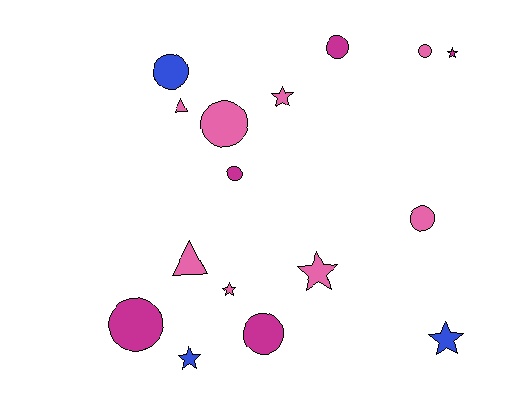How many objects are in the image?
There are 16 objects.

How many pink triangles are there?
There are 2 pink triangles.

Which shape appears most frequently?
Circle, with 8 objects.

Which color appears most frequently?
Pink, with 8 objects.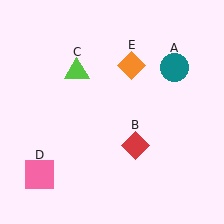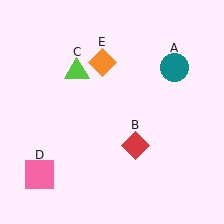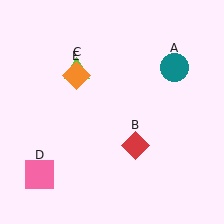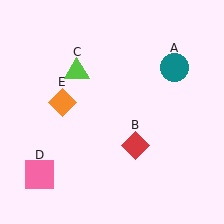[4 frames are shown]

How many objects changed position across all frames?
1 object changed position: orange diamond (object E).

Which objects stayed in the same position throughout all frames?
Teal circle (object A) and red diamond (object B) and lime triangle (object C) and pink square (object D) remained stationary.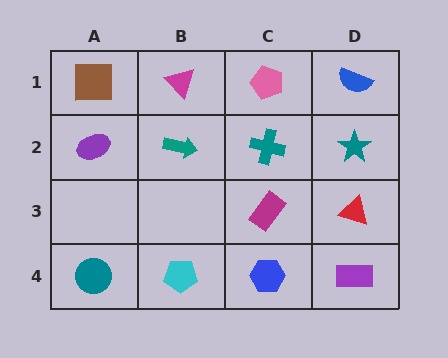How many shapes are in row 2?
4 shapes.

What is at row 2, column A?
A purple ellipse.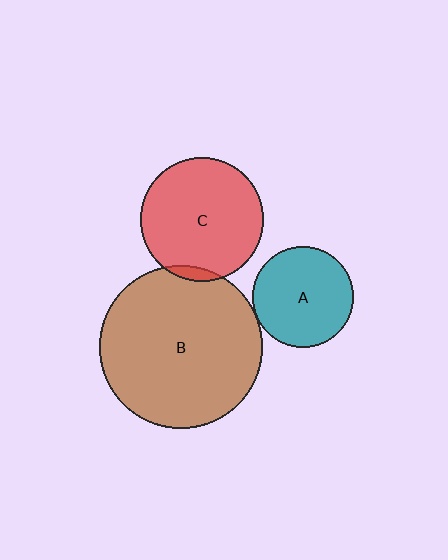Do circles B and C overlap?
Yes.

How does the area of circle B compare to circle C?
Approximately 1.7 times.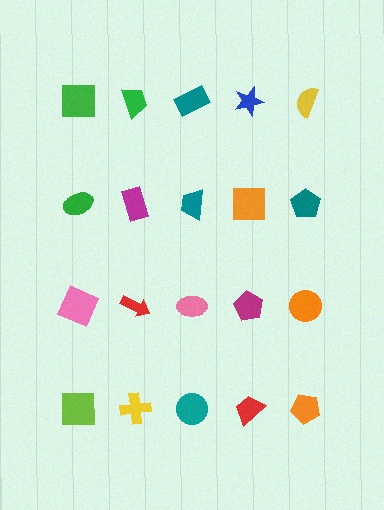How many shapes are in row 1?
5 shapes.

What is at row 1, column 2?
A green trapezoid.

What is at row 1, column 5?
A yellow semicircle.